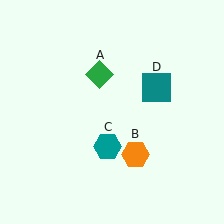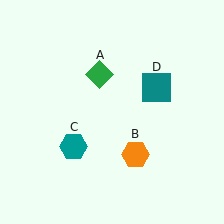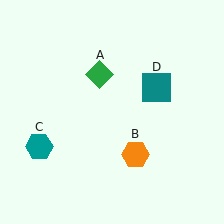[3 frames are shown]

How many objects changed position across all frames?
1 object changed position: teal hexagon (object C).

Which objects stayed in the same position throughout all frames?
Green diamond (object A) and orange hexagon (object B) and teal square (object D) remained stationary.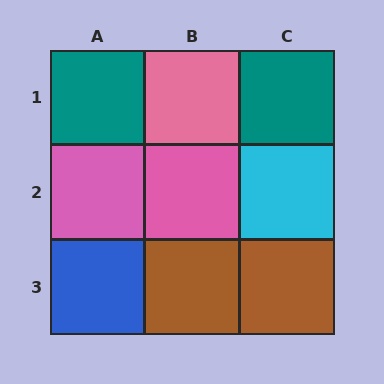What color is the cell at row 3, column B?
Brown.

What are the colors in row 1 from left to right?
Teal, pink, teal.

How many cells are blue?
1 cell is blue.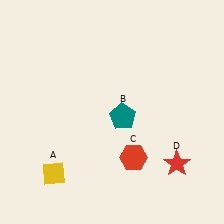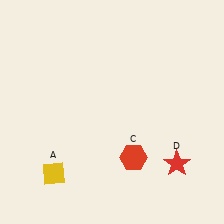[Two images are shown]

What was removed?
The teal pentagon (B) was removed in Image 2.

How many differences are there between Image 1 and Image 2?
There is 1 difference between the two images.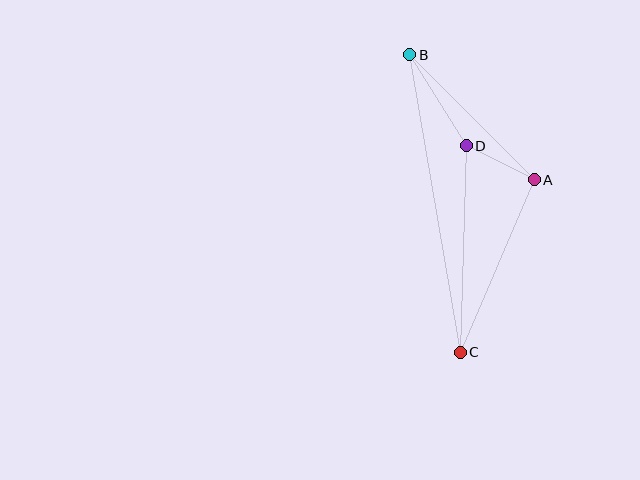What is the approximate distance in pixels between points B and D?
The distance between B and D is approximately 107 pixels.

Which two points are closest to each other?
Points A and D are closest to each other.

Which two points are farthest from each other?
Points B and C are farthest from each other.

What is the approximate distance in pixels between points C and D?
The distance between C and D is approximately 206 pixels.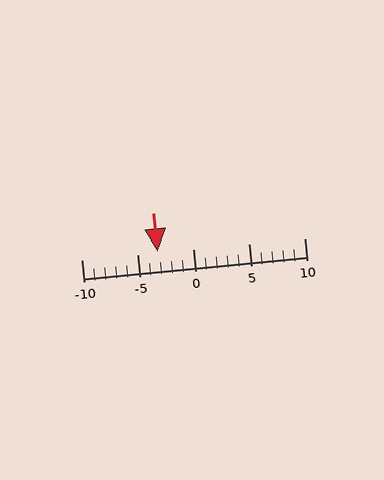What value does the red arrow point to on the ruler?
The red arrow points to approximately -3.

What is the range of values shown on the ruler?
The ruler shows values from -10 to 10.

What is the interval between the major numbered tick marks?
The major tick marks are spaced 5 units apart.